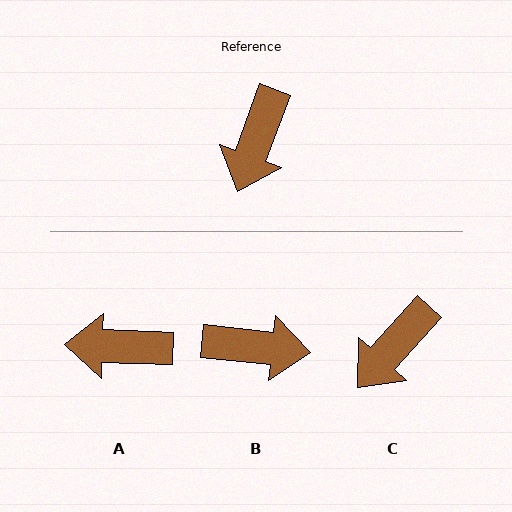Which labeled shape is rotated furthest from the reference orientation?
B, about 104 degrees away.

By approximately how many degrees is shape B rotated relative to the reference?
Approximately 104 degrees counter-clockwise.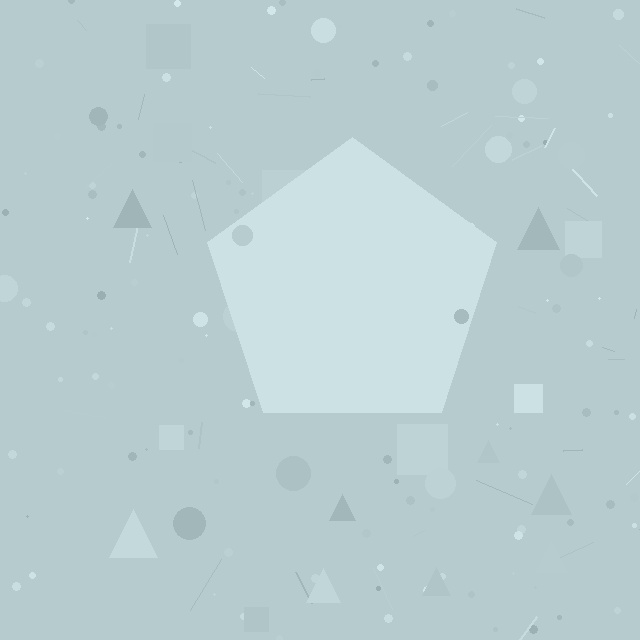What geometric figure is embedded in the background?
A pentagon is embedded in the background.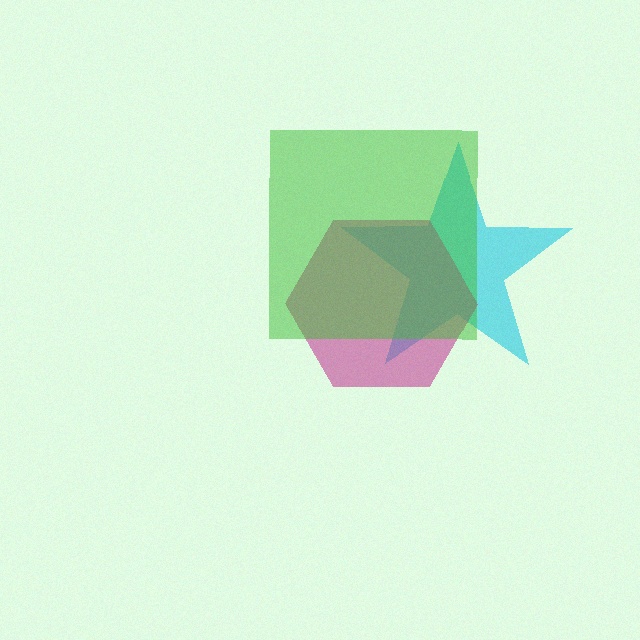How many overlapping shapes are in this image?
There are 3 overlapping shapes in the image.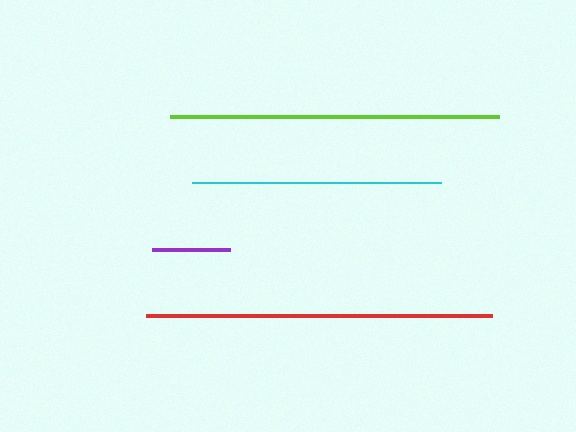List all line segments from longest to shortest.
From longest to shortest: red, lime, cyan, purple.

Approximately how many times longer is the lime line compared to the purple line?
The lime line is approximately 4.2 times the length of the purple line.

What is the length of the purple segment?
The purple segment is approximately 78 pixels long.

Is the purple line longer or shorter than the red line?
The red line is longer than the purple line.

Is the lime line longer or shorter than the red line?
The red line is longer than the lime line.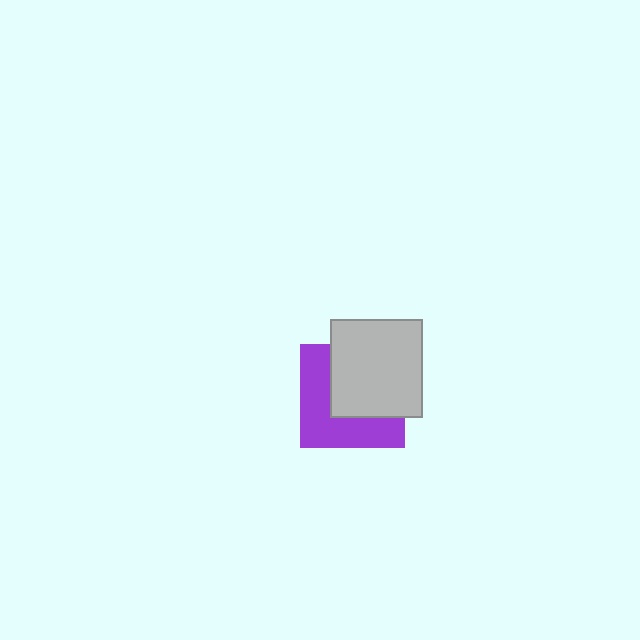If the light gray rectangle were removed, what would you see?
You would see the complete purple square.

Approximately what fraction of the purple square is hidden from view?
Roughly 51% of the purple square is hidden behind the light gray rectangle.